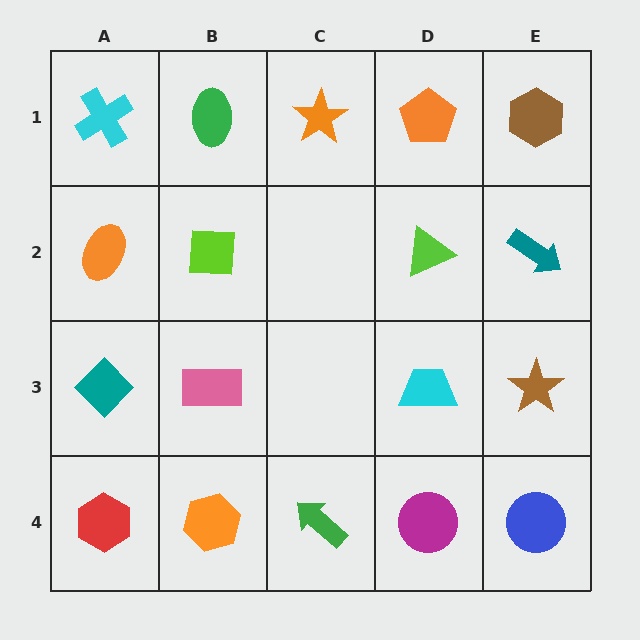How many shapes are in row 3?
4 shapes.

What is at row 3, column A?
A teal diamond.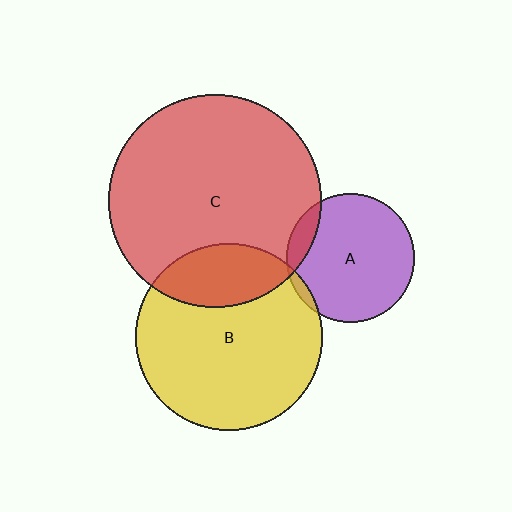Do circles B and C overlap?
Yes.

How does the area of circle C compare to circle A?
Approximately 2.7 times.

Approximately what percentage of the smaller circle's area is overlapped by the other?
Approximately 25%.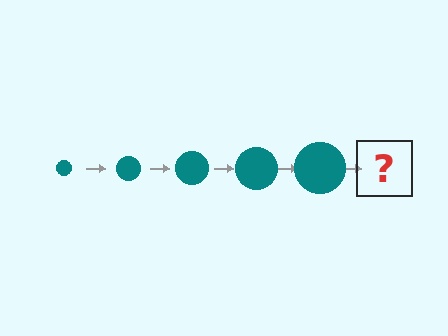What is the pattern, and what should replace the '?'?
The pattern is that the circle gets progressively larger each step. The '?' should be a teal circle, larger than the previous one.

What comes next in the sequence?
The next element should be a teal circle, larger than the previous one.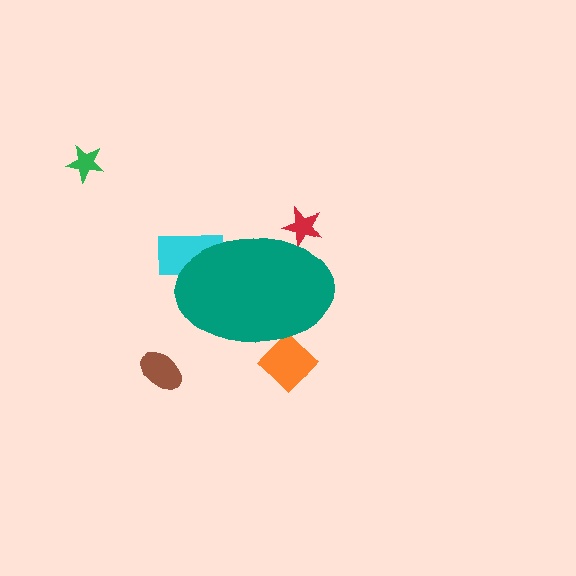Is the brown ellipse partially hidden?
No, the brown ellipse is fully visible.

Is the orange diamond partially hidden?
Yes, the orange diamond is partially hidden behind the teal ellipse.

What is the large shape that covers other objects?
A teal ellipse.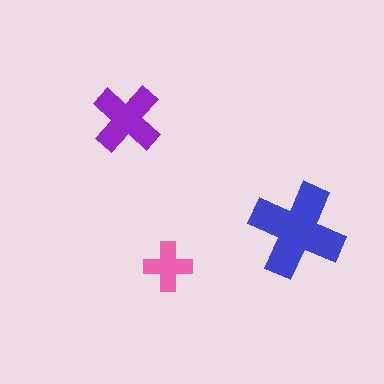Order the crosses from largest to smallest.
the blue one, the purple one, the pink one.